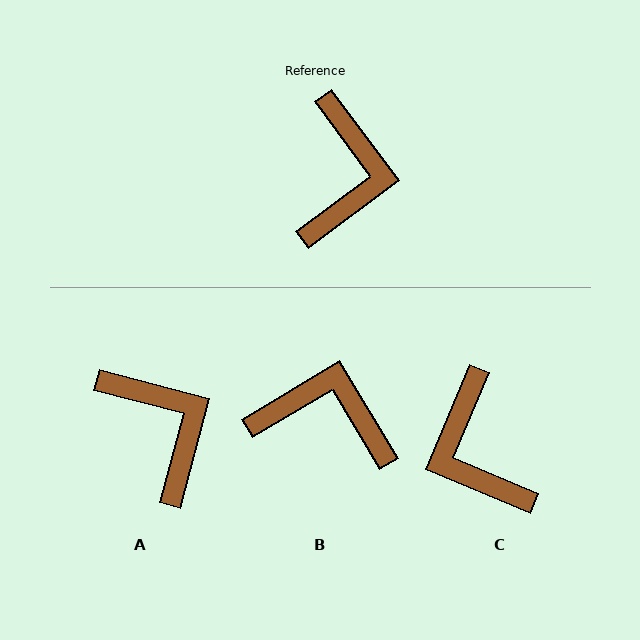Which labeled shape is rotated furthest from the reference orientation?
C, about 149 degrees away.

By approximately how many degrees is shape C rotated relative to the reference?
Approximately 149 degrees clockwise.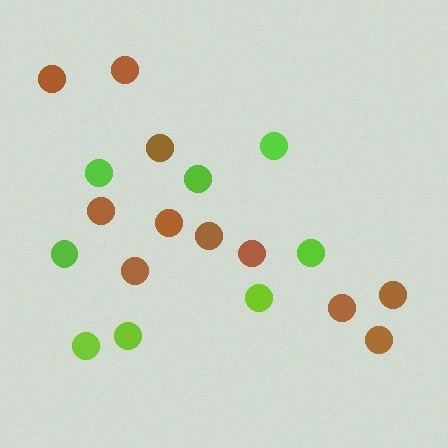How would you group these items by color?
There are 2 groups: one group of lime circles (8) and one group of brown circles (11).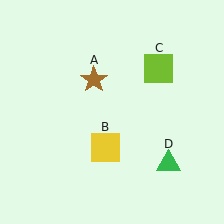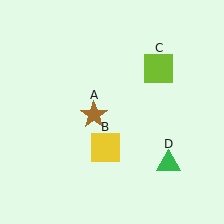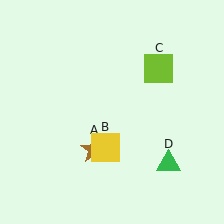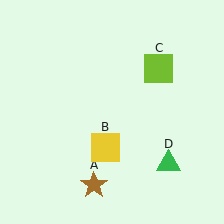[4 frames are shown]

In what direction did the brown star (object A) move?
The brown star (object A) moved down.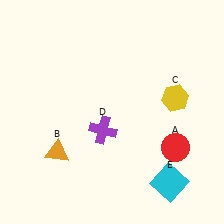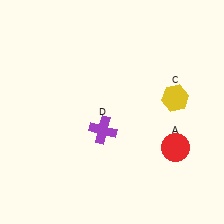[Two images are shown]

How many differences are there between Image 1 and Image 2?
There are 2 differences between the two images.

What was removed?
The cyan square (E), the orange triangle (B) were removed in Image 2.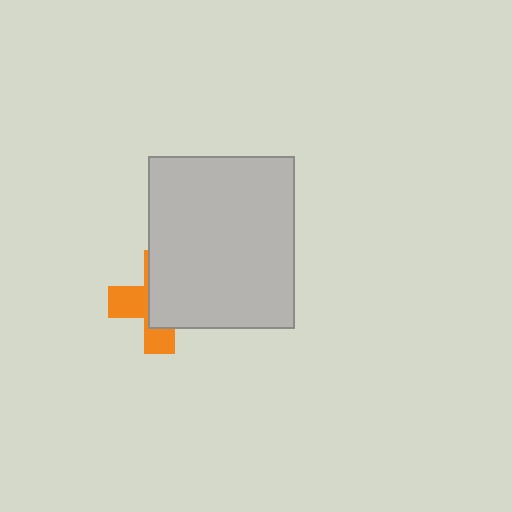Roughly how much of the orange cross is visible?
A small part of it is visible (roughly 40%).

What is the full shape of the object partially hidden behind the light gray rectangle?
The partially hidden object is an orange cross.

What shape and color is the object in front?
The object in front is a light gray rectangle.